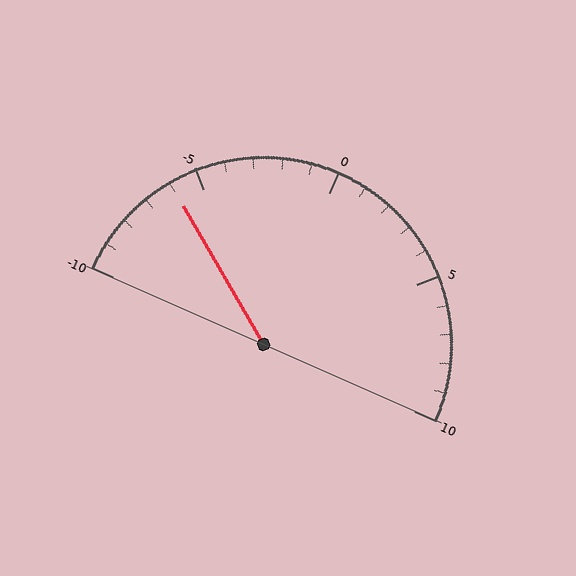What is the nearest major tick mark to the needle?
The nearest major tick mark is -5.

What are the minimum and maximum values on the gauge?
The gauge ranges from -10 to 10.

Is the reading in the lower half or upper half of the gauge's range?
The reading is in the lower half of the range (-10 to 10).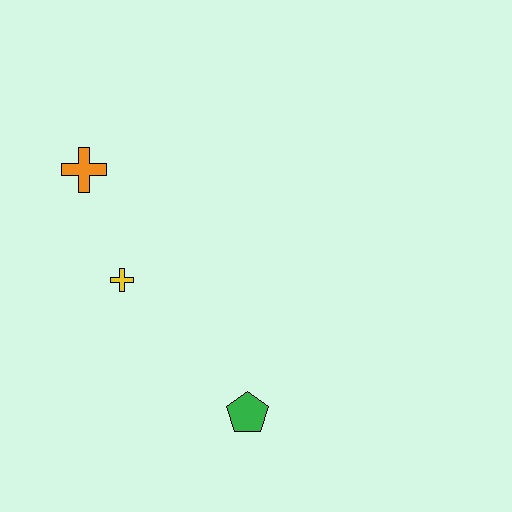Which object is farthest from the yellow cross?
The green pentagon is farthest from the yellow cross.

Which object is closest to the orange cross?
The yellow cross is closest to the orange cross.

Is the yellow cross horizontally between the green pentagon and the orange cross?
Yes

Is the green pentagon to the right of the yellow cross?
Yes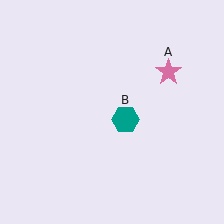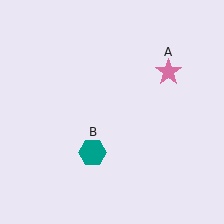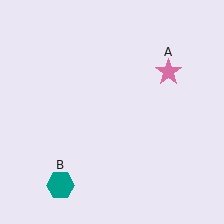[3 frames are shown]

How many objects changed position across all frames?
1 object changed position: teal hexagon (object B).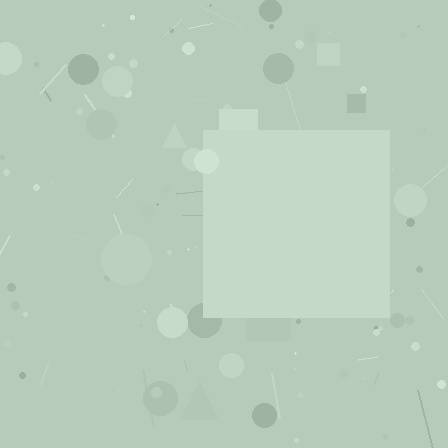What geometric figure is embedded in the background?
A square is embedded in the background.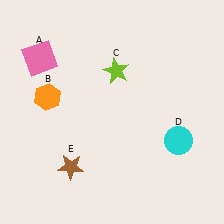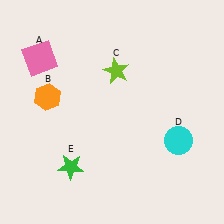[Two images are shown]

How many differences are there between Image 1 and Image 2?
There is 1 difference between the two images.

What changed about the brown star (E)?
In Image 1, E is brown. In Image 2, it changed to green.